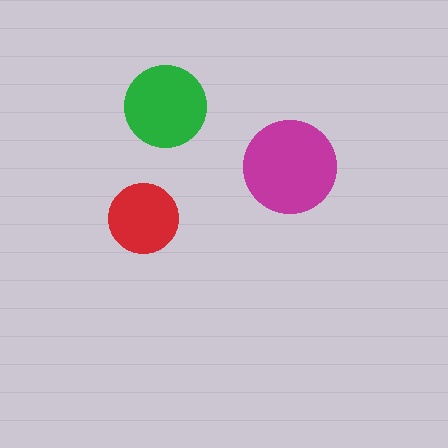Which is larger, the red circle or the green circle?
The green one.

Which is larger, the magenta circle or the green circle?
The magenta one.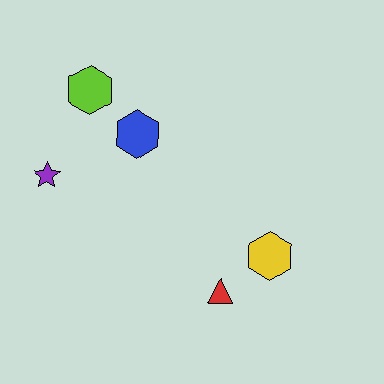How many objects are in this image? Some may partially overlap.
There are 5 objects.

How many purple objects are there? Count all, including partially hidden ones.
There is 1 purple object.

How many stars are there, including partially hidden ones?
There is 1 star.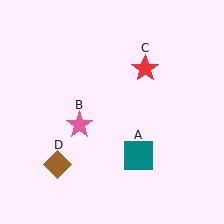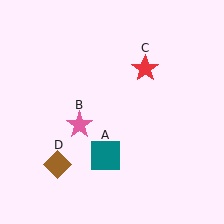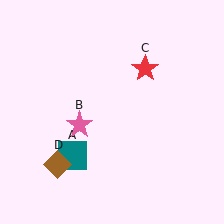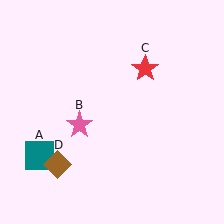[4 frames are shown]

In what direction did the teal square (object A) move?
The teal square (object A) moved left.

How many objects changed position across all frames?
1 object changed position: teal square (object A).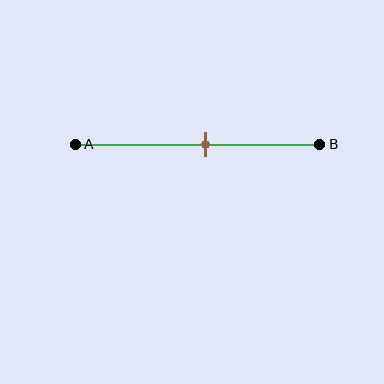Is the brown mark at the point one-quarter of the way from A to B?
No, the mark is at about 55% from A, not at the 25% one-quarter point.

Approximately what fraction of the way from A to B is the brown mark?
The brown mark is approximately 55% of the way from A to B.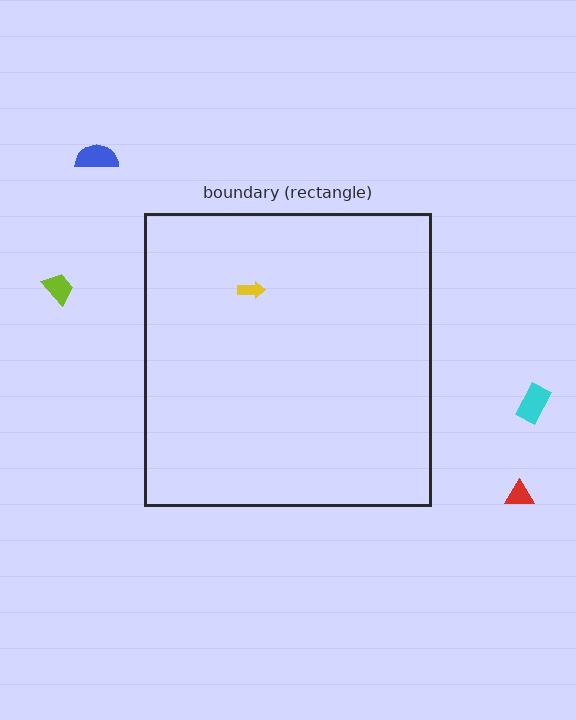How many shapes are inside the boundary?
1 inside, 4 outside.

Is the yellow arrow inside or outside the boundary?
Inside.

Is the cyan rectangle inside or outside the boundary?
Outside.